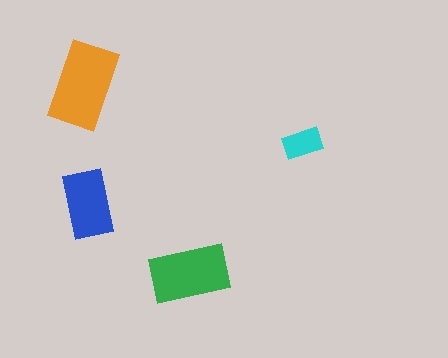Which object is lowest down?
The green rectangle is bottommost.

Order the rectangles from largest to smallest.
the orange one, the green one, the blue one, the cyan one.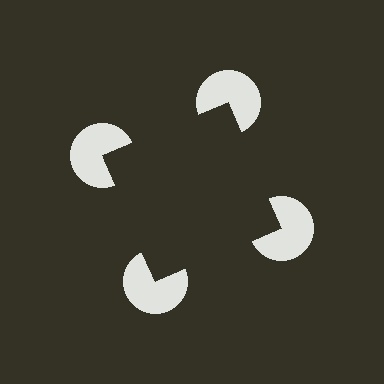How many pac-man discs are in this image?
There are 4 — one at each vertex of the illusory square.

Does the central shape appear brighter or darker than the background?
It typically appears slightly darker than the background, even though no actual brightness change is drawn.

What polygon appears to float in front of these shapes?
An illusory square — its edges are inferred from the aligned wedge cuts in the pac-man discs, not physically drawn.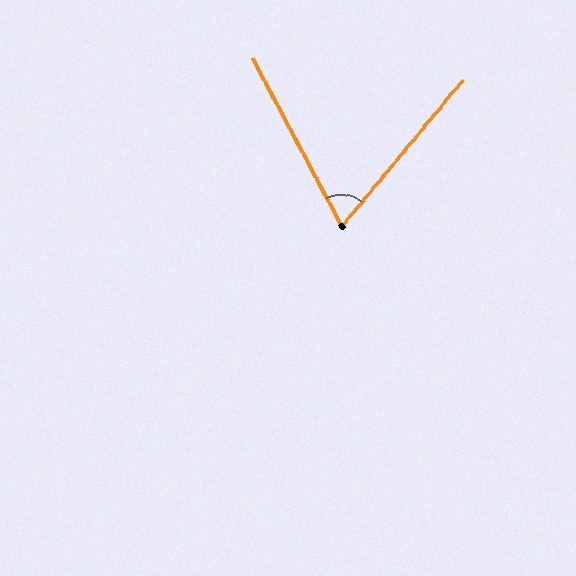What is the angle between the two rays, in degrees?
Approximately 67 degrees.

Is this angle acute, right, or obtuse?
It is acute.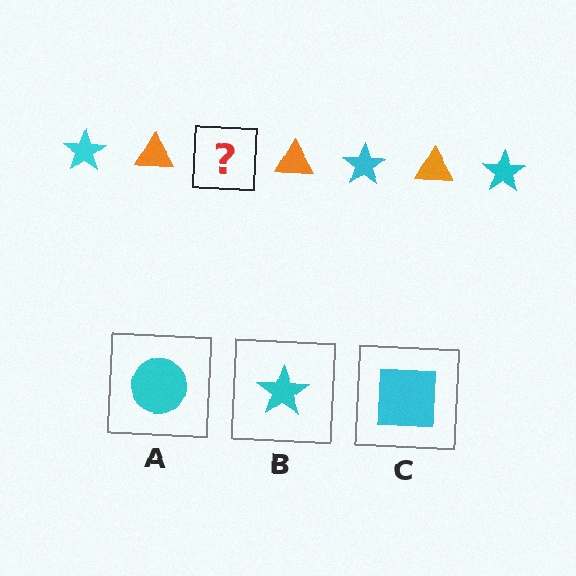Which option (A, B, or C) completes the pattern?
B.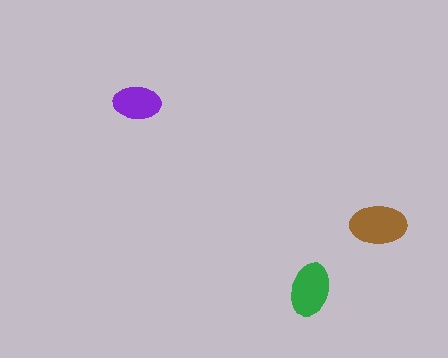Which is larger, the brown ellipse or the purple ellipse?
The brown one.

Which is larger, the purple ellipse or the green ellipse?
The green one.